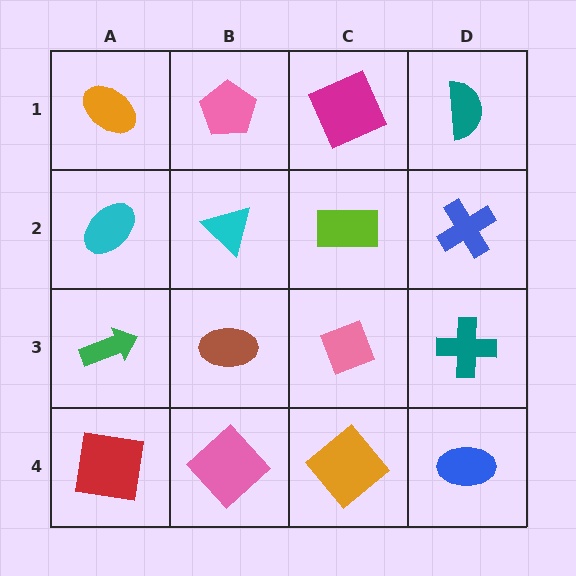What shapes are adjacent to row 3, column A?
A cyan ellipse (row 2, column A), a red square (row 4, column A), a brown ellipse (row 3, column B).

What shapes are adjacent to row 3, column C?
A lime rectangle (row 2, column C), an orange diamond (row 4, column C), a brown ellipse (row 3, column B), a teal cross (row 3, column D).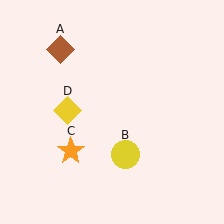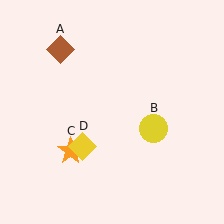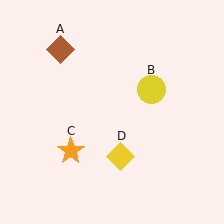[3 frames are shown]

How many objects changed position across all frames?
2 objects changed position: yellow circle (object B), yellow diamond (object D).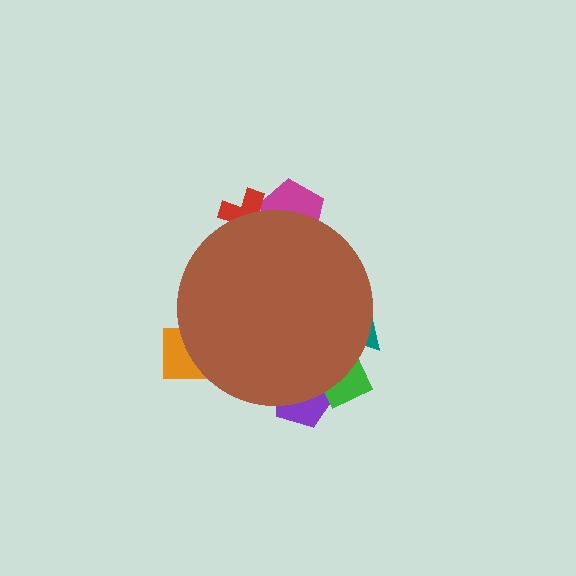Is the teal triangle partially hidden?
Yes, the teal triangle is partially hidden behind the brown circle.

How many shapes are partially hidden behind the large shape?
6 shapes are partially hidden.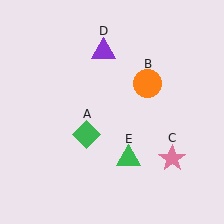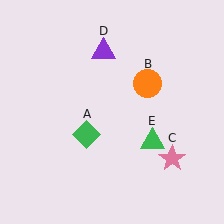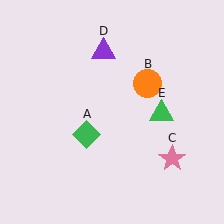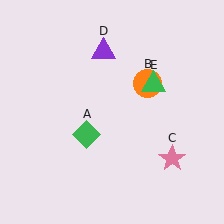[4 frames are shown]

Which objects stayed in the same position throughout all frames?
Green diamond (object A) and orange circle (object B) and pink star (object C) and purple triangle (object D) remained stationary.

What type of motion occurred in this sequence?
The green triangle (object E) rotated counterclockwise around the center of the scene.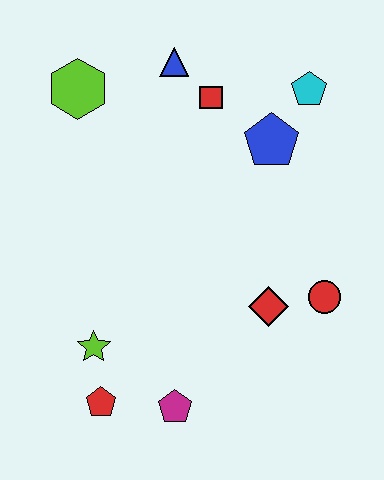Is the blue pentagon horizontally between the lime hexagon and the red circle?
Yes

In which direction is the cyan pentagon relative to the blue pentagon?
The cyan pentagon is above the blue pentagon.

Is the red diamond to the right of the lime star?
Yes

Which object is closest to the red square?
The blue triangle is closest to the red square.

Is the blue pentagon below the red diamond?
No